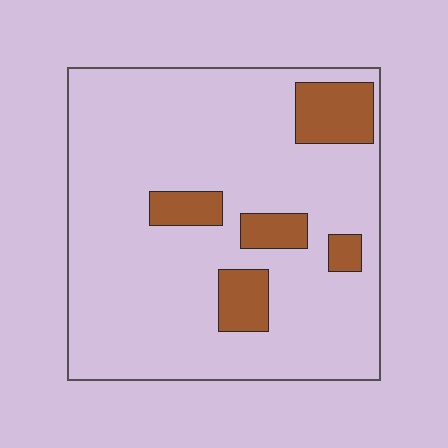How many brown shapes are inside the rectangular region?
5.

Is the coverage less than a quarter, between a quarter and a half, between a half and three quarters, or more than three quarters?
Less than a quarter.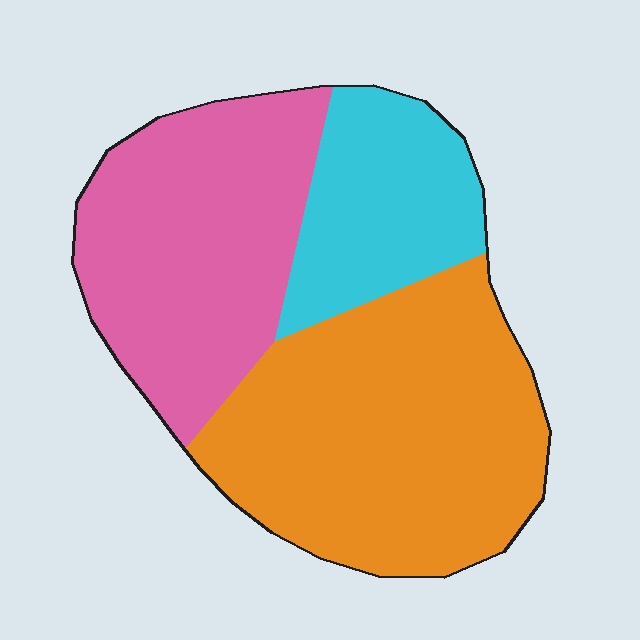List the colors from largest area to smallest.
From largest to smallest: orange, pink, cyan.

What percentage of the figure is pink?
Pink covers 35% of the figure.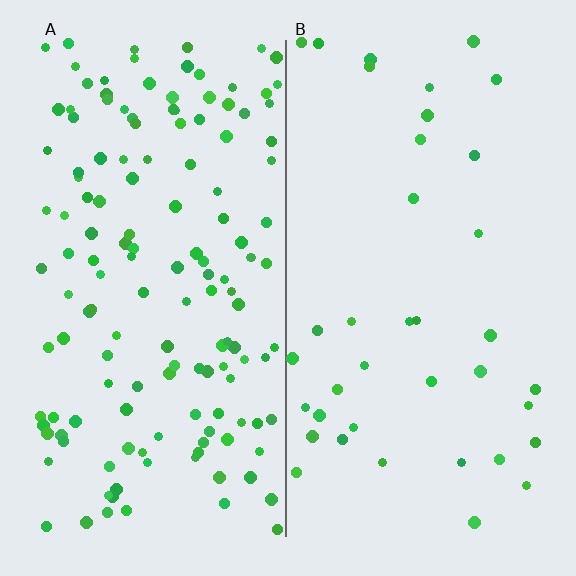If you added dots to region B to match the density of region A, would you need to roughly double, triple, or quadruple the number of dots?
Approximately quadruple.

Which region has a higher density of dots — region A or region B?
A (the left).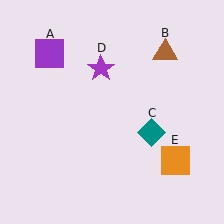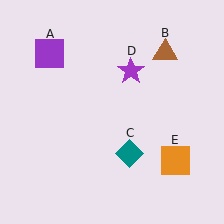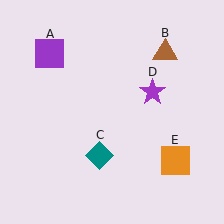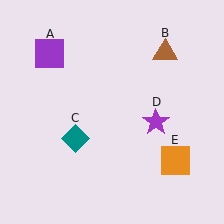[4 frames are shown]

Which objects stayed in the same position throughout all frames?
Purple square (object A) and brown triangle (object B) and orange square (object E) remained stationary.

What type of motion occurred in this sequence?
The teal diamond (object C), purple star (object D) rotated clockwise around the center of the scene.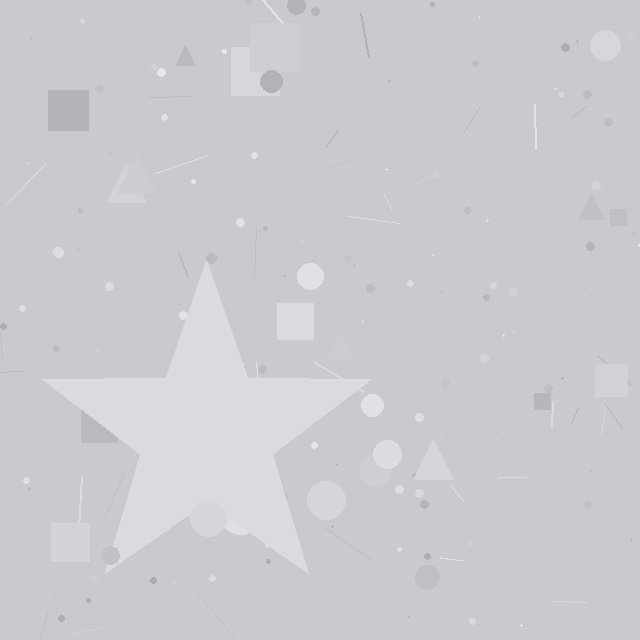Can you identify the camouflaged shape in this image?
The camouflaged shape is a star.